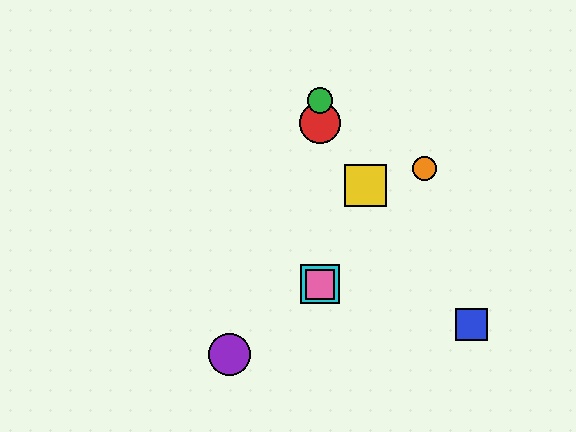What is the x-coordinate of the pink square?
The pink square is at x≈320.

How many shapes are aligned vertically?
4 shapes (the red circle, the green circle, the cyan square, the pink square) are aligned vertically.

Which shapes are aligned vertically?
The red circle, the green circle, the cyan square, the pink square are aligned vertically.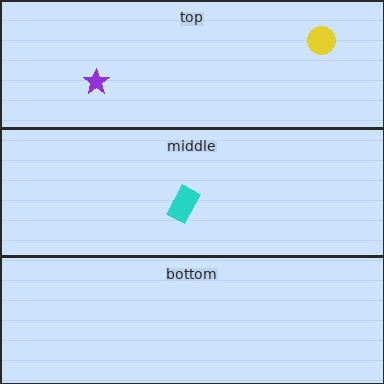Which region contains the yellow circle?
The top region.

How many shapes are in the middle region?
1.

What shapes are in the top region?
The yellow circle, the purple star.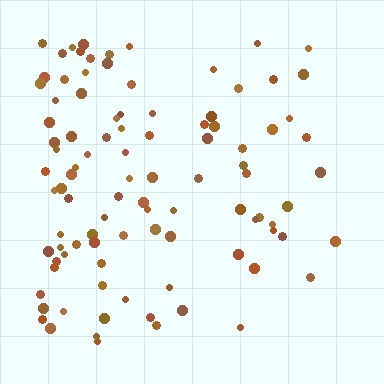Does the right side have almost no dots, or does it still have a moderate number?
Still a moderate number, just noticeably fewer than the left.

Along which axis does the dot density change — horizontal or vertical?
Horizontal.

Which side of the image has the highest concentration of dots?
The left.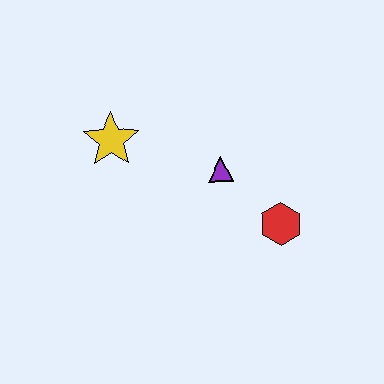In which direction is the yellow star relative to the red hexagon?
The yellow star is to the left of the red hexagon.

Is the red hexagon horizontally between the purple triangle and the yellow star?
No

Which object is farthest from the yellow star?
The red hexagon is farthest from the yellow star.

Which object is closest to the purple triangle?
The red hexagon is closest to the purple triangle.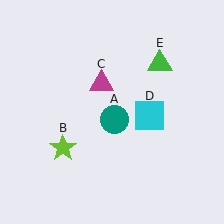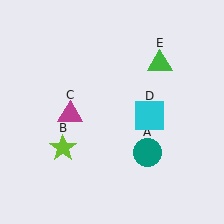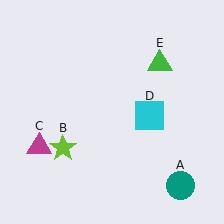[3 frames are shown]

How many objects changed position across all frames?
2 objects changed position: teal circle (object A), magenta triangle (object C).